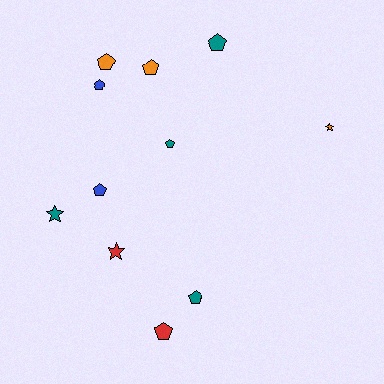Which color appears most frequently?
Teal, with 4 objects.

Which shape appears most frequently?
Pentagon, with 8 objects.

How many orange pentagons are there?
There are 2 orange pentagons.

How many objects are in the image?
There are 11 objects.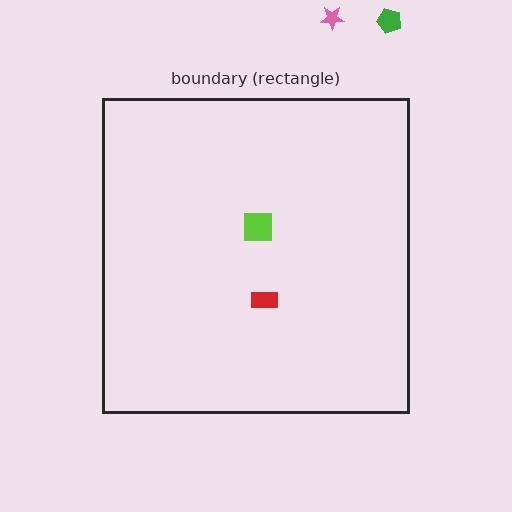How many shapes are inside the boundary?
2 inside, 2 outside.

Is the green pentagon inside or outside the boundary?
Outside.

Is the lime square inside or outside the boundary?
Inside.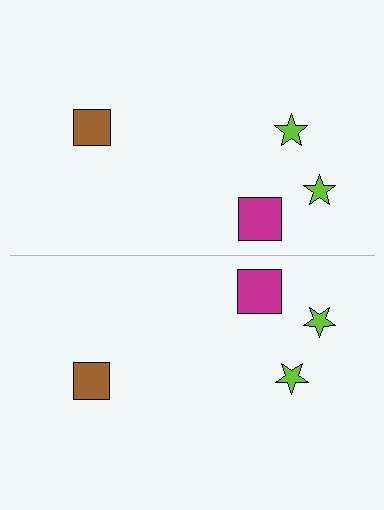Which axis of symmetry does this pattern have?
The pattern has a horizontal axis of symmetry running through the center of the image.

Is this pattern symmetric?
Yes, this pattern has bilateral (reflection) symmetry.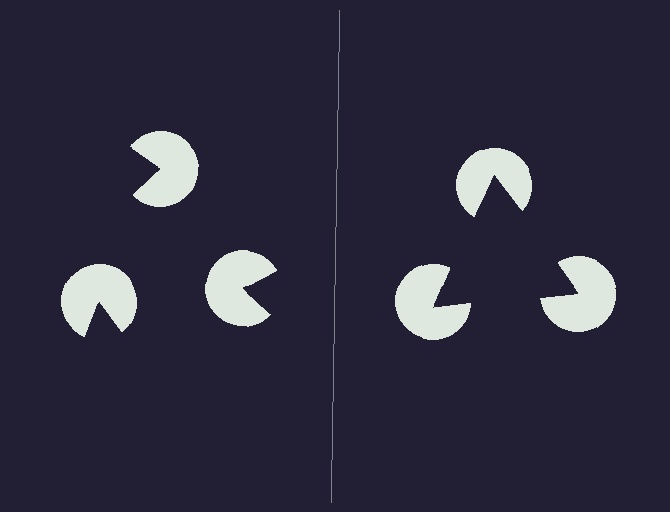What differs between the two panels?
The pac-man discs are positioned identically on both sides; only the wedge orientations differ. On the right they align to a triangle; on the left they are misaligned.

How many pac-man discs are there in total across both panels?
6 — 3 on each side.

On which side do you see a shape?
An illusory triangle appears on the right side. On the left side the wedge cuts are rotated, so no coherent shape forms.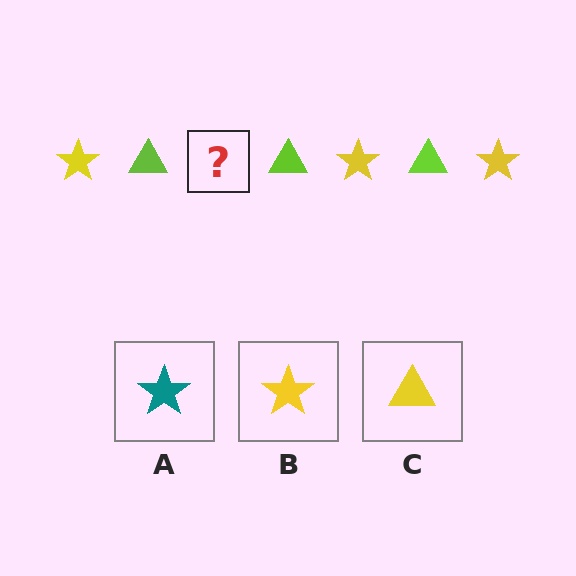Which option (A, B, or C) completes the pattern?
B.